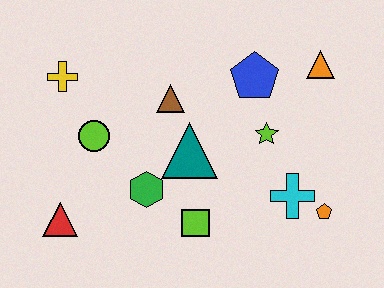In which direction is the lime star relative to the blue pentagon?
The lime star is below the blue pentagon.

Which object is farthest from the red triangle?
The orange triangle is farthest from the red triangle.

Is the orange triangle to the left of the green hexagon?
No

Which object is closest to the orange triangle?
The blue pentagon is closest to the orange triangle.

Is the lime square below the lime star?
Yes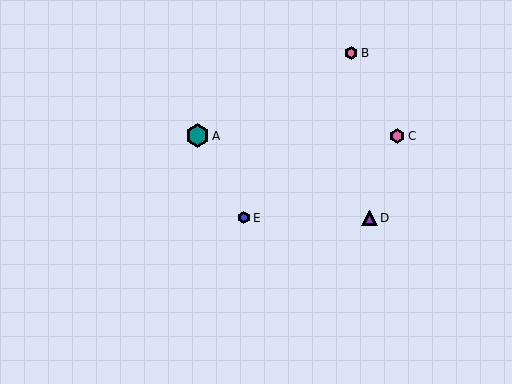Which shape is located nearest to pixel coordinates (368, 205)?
The purple triangle (labeled D) at (370, 218) is nearest to that location.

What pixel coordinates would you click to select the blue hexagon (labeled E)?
Click at (244, 218) to select the blue hexagon E.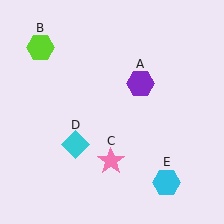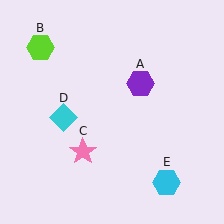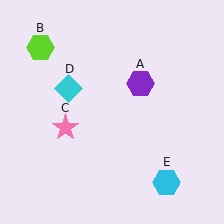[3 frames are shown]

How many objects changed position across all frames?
2 objects changed position: pink star (object C), cyan diamond (object D).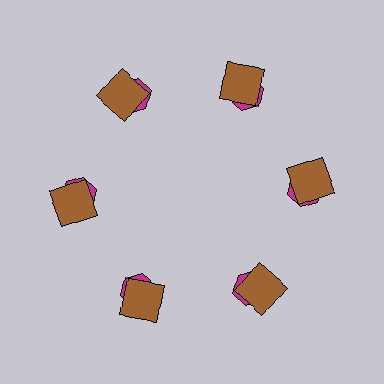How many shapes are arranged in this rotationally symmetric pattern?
There are 12 shapes, arranged in 6 groups of 2.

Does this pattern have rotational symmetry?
Yes, this pattern has 6-fold rotational symmetry. It looks the same after rotating 60 degrees around the center.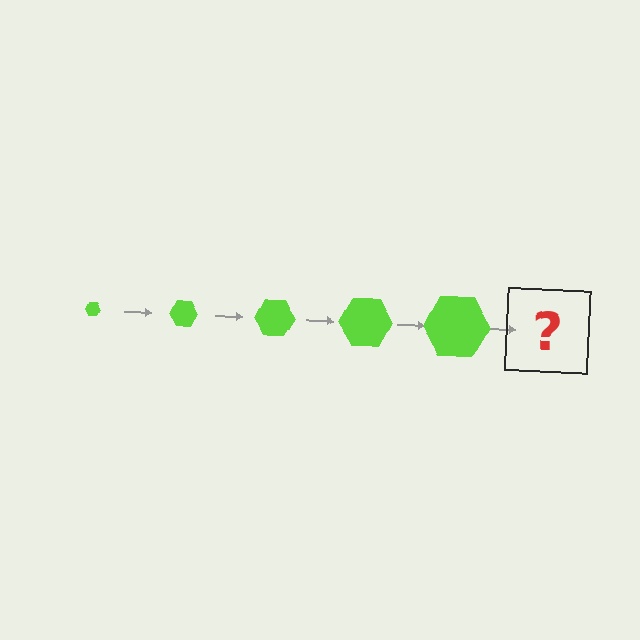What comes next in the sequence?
The next element should be a lime hexagon, larger than the previous one.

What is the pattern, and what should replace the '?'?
The pattern is that the hexagon gets progressively larger each step. The '?' should be a lime hexagon, larger than the previous one.